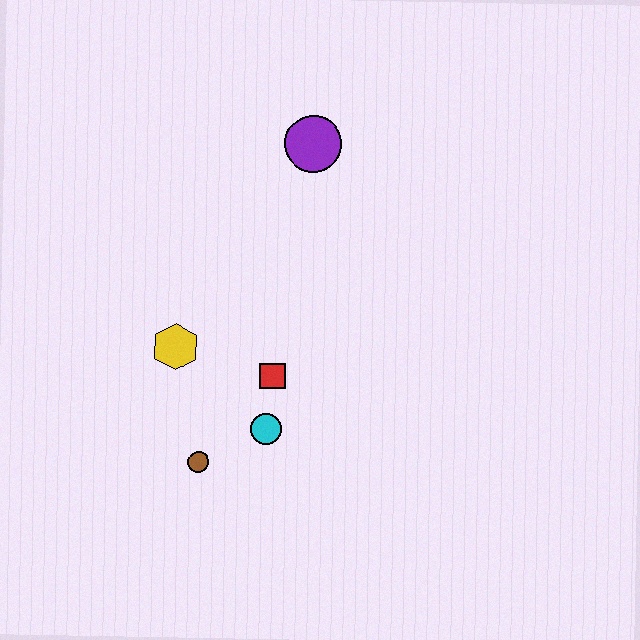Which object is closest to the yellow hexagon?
The red square is closest to the yellow hexagon.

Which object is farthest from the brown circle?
The purple circle is farthest from the brown circle.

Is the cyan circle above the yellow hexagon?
No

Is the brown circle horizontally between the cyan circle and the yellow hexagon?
Yes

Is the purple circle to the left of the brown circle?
No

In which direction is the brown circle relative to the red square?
The brown circle is below the red square.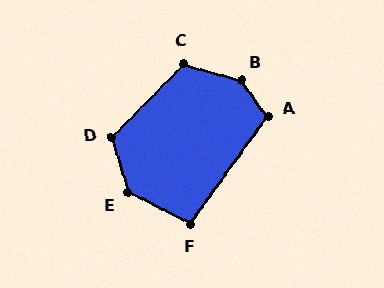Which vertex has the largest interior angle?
B, at approximately 142 degrees.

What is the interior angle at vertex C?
Approximately 118 degrees (obtuse).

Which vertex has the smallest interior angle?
F, at approximately 99 degrees.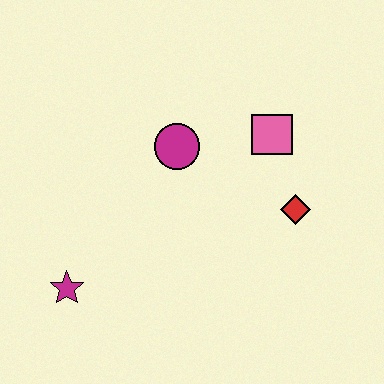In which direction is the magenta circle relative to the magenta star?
The magenta circle is above the magenta star.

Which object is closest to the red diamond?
The pink square is closest to the red diamond.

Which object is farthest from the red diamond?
The magenta star is farthest from the red diamond.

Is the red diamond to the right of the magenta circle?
Yes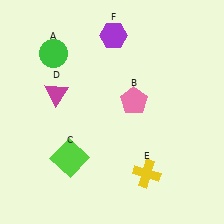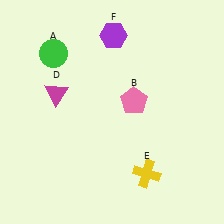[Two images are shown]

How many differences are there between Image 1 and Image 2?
There is 1 difference between the two images.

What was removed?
The lime square (C) was removed in Image 2.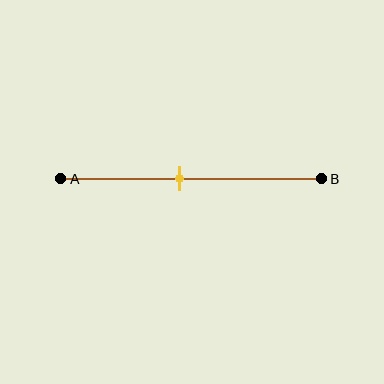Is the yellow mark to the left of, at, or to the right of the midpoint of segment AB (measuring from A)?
The yellow mark is to the left of the midpoint of segment AB.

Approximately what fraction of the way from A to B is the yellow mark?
The yellow mark is approximately 45% of the way from A to B.